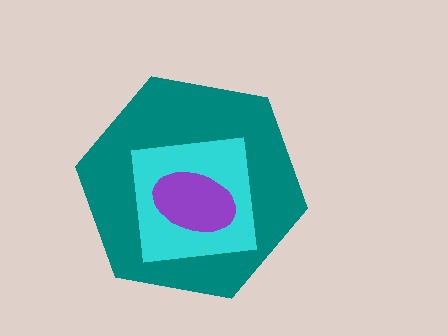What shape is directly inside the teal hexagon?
The cyan square.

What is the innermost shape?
The purple ellipse.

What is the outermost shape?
The teal hexagon.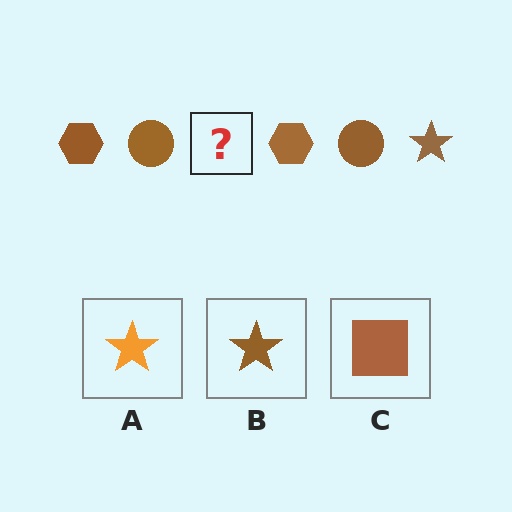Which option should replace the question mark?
Option B.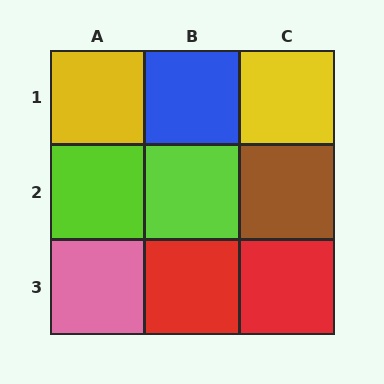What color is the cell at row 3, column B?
Red.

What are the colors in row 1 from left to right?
Yellow, blue, yellow.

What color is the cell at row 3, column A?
Pink.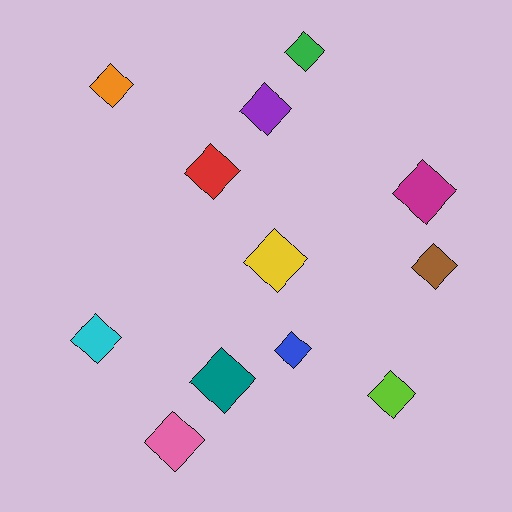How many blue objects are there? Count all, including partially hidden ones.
There is 1 blue object.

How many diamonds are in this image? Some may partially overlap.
There are 12 diamonds.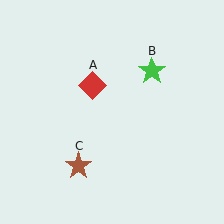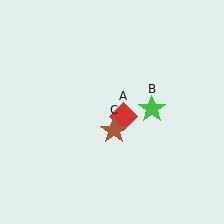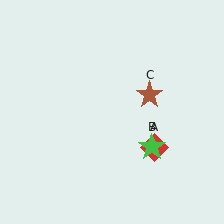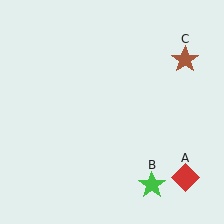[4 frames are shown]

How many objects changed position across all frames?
3 objects changed position: red diamond (object A), green star (object B), brown star (object C).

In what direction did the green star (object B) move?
The green star (object B) moved down.